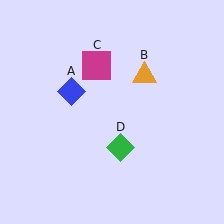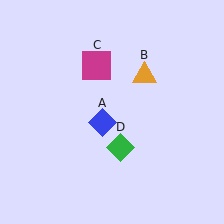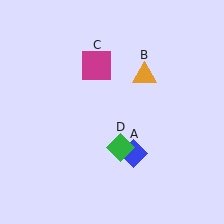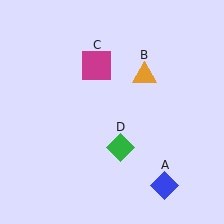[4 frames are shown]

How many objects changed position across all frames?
1 object changed position: blue diamond (object A).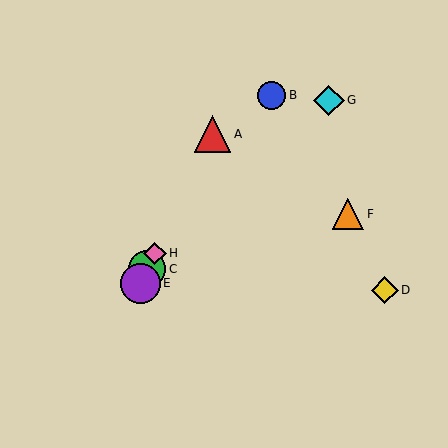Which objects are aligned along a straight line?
Objects A, C, E, H are aligned along a straight line.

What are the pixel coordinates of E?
Object E is at (140, 283).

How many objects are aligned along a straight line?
4 objects (A, C, E, H) are aligned along a straight line.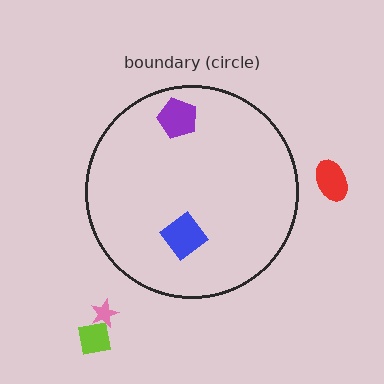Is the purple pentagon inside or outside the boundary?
Inside.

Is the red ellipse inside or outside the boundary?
Outside.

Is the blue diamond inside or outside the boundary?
Inside.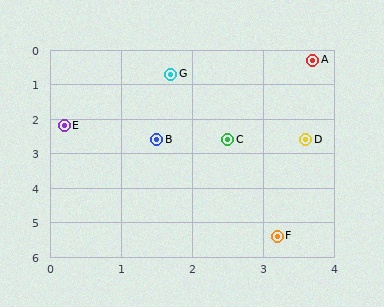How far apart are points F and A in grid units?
Points F and A are about 5.1 grid units apart.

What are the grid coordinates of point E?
Point E is at approximately (0.2, 2.2).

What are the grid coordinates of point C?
Point C is at approximately (2.5, 2.6).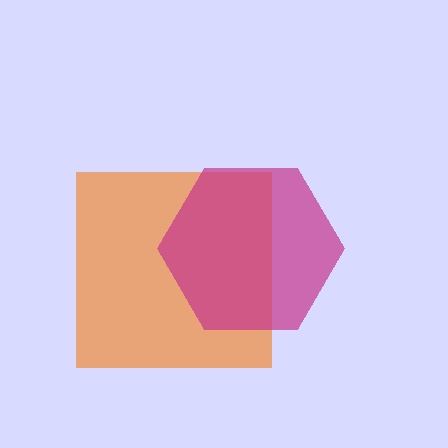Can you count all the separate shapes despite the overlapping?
Yes, there are 2 separate shapes.